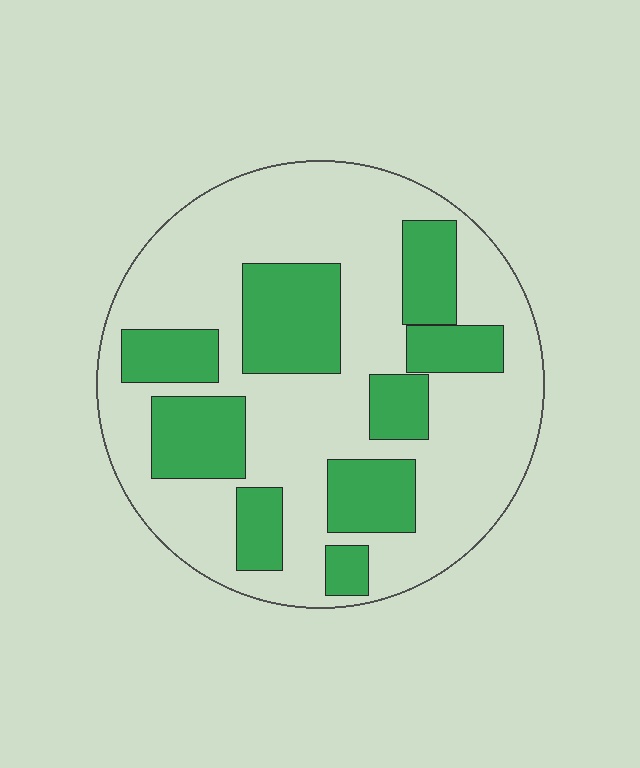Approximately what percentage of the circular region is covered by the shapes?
Approximately 30%.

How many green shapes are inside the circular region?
9.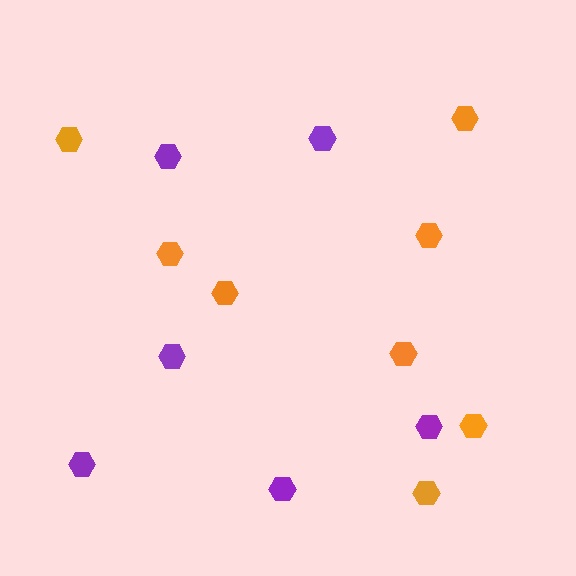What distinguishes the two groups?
There are 2 groups: one group of purple hexagons (6) and one group of orange hexagons (8).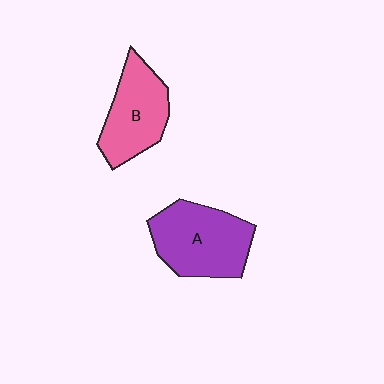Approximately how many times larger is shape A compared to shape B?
Approximately 1.2 times.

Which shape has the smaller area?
Shape B (pink).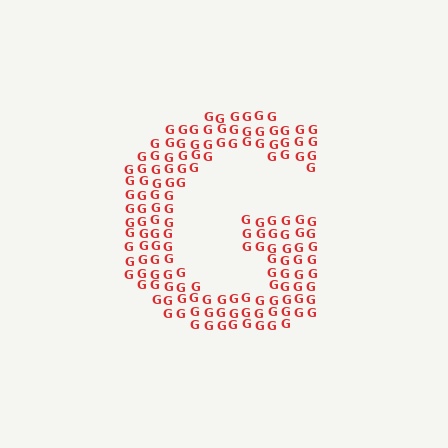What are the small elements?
The small elements are letter G's.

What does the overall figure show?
The overall figure shows the letter G.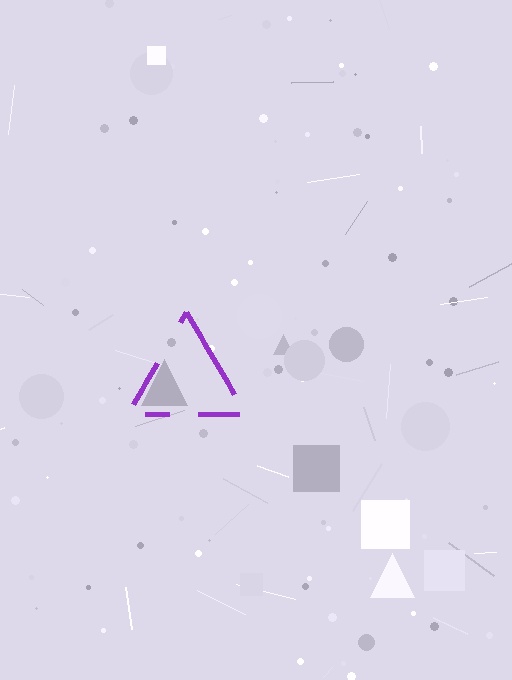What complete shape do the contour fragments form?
The contour fragments form a triangle.